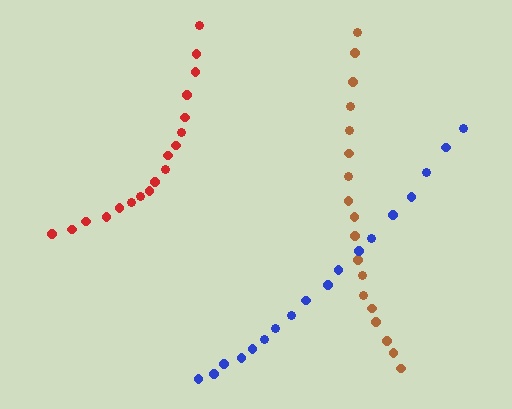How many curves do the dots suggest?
There are 3 distinct paths.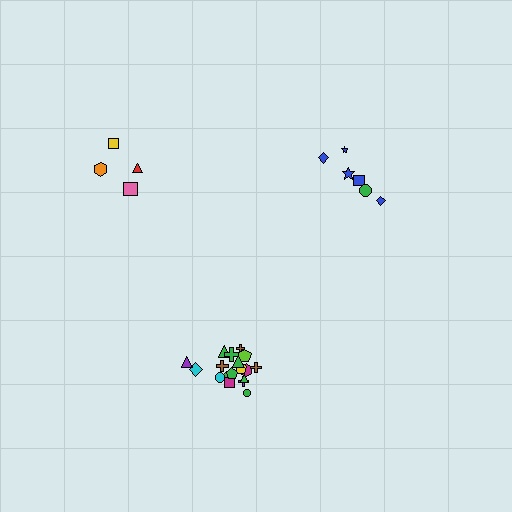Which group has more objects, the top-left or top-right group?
The top-right group.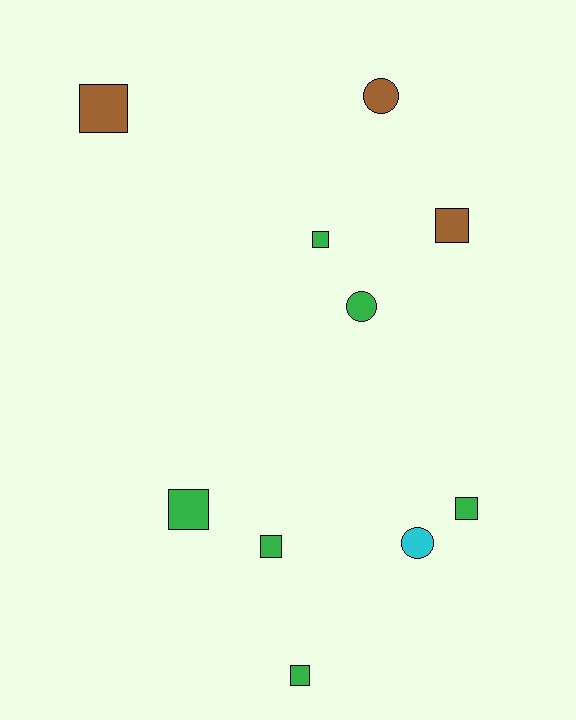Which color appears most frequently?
Green, with 6 objects.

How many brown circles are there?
There is 1 brown circle.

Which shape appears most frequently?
Square, with 7 objects.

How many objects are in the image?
There are 10 objects.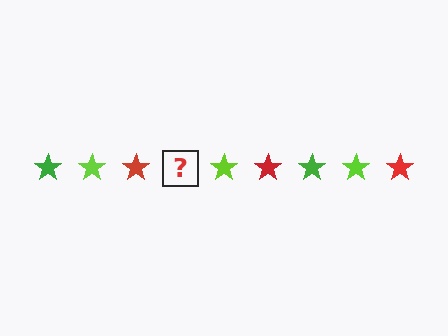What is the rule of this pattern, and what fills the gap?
The rule is that the pattern cycles through green, lime, red stars. The gap should be filled with a green star.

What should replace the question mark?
The question mark should be replaced with a green star.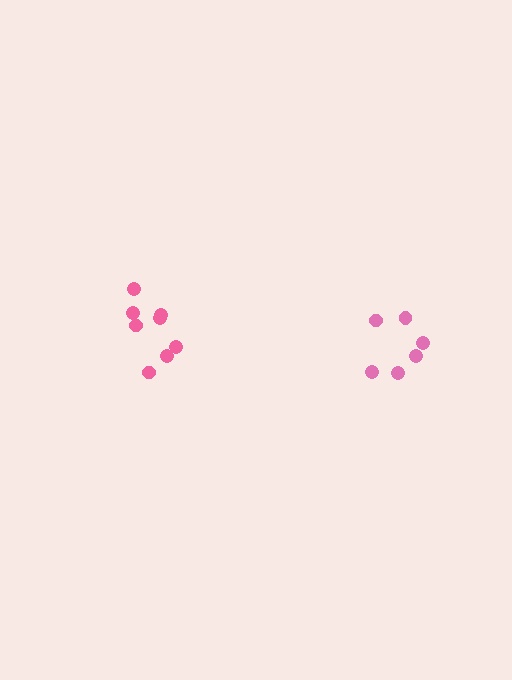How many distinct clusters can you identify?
There are 2 distinct clusters.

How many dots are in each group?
Group 1: 8 dots, Group 2: 6 dots (14 total).